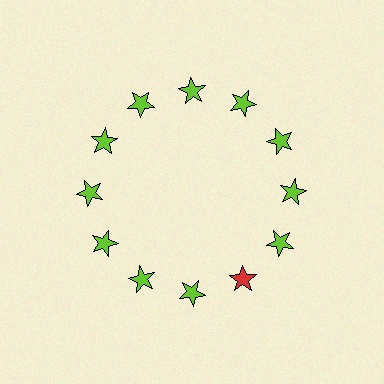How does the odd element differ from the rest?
It has a different color: red instead of lime.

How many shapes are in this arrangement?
There are 12 shapes arranged in a ring pattern.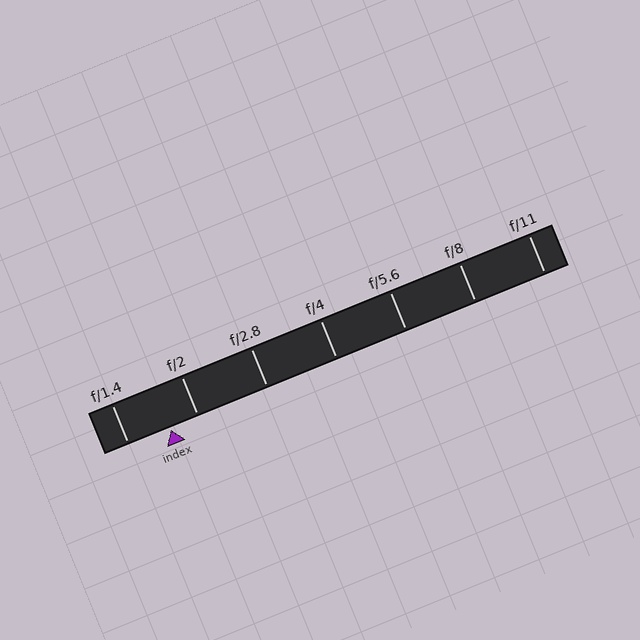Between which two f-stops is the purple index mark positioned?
The index mark is between f/1.4 and f/2.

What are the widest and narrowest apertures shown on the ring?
The widest aperture shown is f/1.4 and the narrowest is f/11.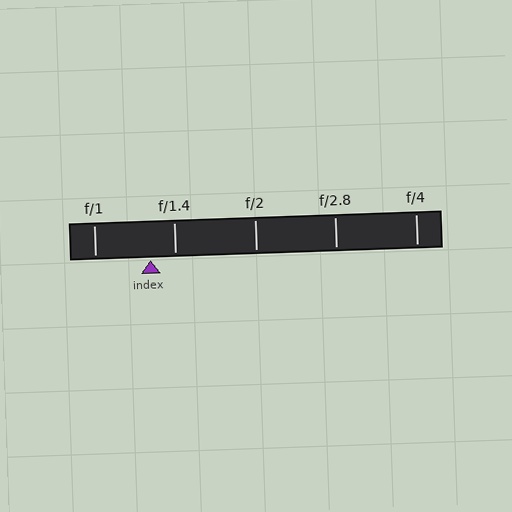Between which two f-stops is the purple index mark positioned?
The index mark is between f/1 and f/1.4.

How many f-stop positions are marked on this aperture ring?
There are 5 f-stop positions marked.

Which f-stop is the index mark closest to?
The index mark is closest to f/1.4.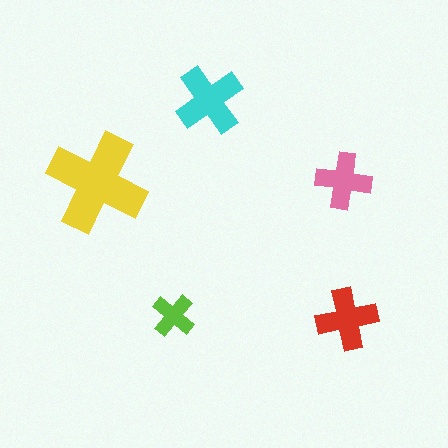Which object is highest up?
The cyan cross is topmost.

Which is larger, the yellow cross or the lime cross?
The yellow one.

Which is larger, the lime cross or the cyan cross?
The cyan one.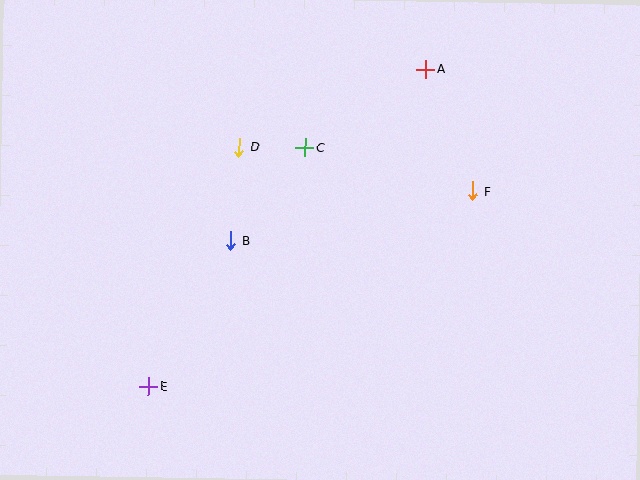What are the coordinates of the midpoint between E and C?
The midpoint between E and C is at (227, 267).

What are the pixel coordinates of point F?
Point F is at (472, 191).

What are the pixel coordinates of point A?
Point A is at (425, 69).